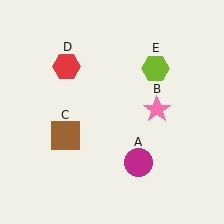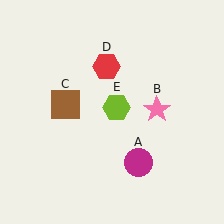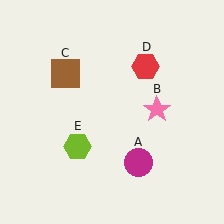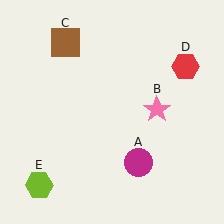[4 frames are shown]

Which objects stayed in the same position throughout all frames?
Magenta circle (object A) and pink star (object B) remained stationary.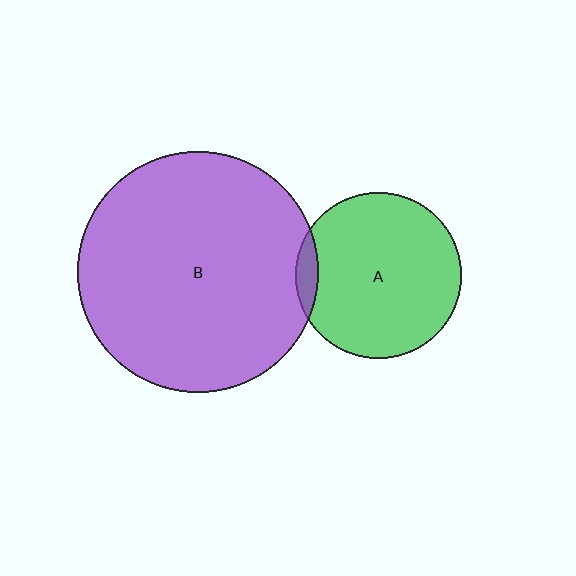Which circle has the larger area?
Circle B (purple).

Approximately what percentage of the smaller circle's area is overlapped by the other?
Approximately 5%.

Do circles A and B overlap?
Yes.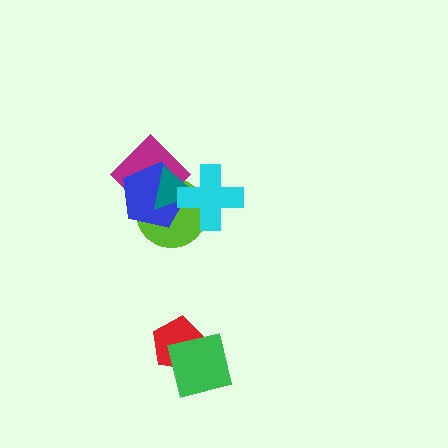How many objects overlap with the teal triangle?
4 objects overlap with the teal triangle.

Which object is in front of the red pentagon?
The green square is in front of the red pentagon.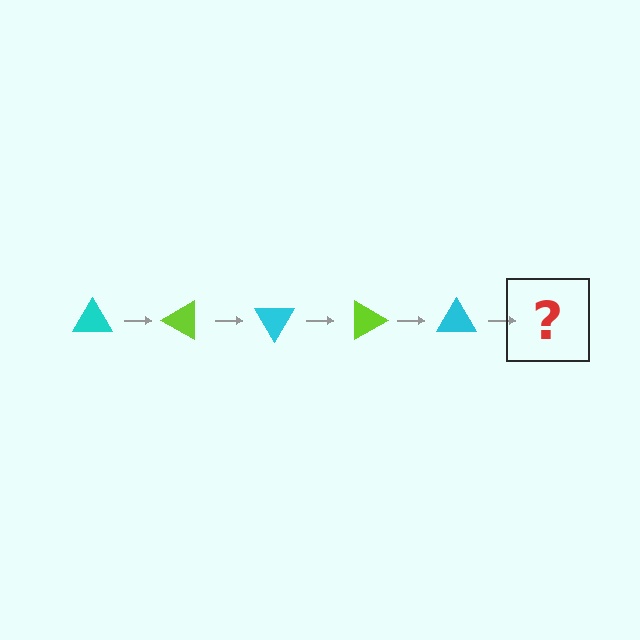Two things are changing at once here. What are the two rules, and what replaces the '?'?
The two rules are that it rotates 30 degrees each step and the color cycles through cyan and lime. The '?' should be a lime triangle, rotated 150 degrees from the start.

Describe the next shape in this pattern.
It should be a lime triangle, rotated 150 degrees from the start.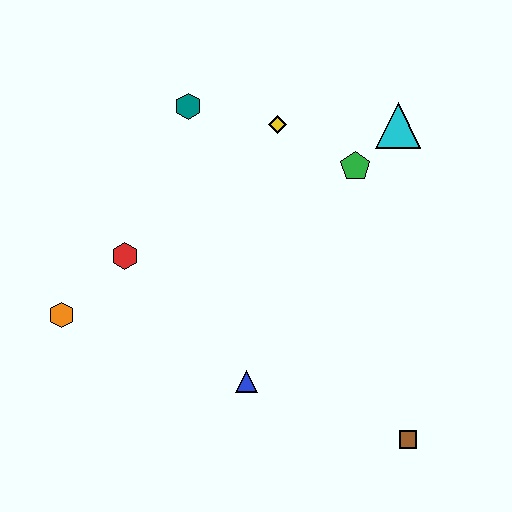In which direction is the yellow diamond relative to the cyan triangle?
The yellow diamond is to the left of the cyan triangle.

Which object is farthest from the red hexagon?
The brown square is farthest from the red hexagon.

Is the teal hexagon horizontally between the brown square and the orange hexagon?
Yes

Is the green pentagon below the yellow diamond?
Yes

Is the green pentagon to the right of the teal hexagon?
Yes